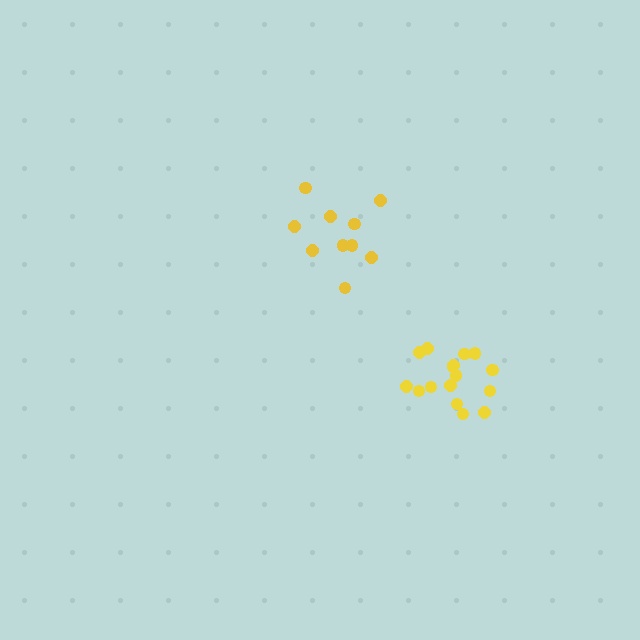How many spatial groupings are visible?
There are 2 spatial groupings.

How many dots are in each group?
Group 1: 10 dots, Group 2: 16 dots (26 total).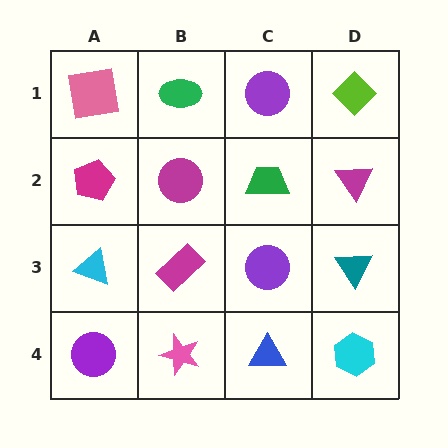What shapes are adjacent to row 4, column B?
A magenta rectangle (row 3, column B), a purple circle (row 4, column A), a blue triangle (row 4, column C).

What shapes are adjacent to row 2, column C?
A purple circle (row 1, column C), a purple circle (row 3, column C), a magenta circle (row 2, column B), a magenta triangle (row 2, column D).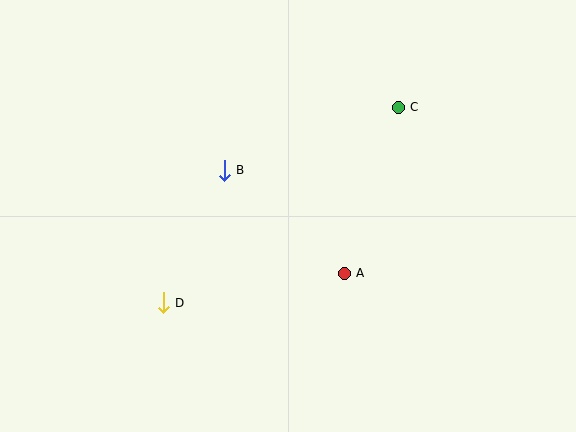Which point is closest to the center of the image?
Point B at (224, 170) is closest to the center.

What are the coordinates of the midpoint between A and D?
The midpoint between A and D is at (254, 288).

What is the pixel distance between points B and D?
The distance between B and D is 146 pixels.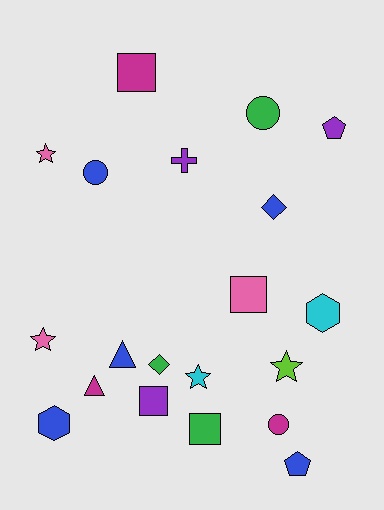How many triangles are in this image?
There are 2 triangles.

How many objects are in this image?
There are 20 objects.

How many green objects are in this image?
There are 3 green objects.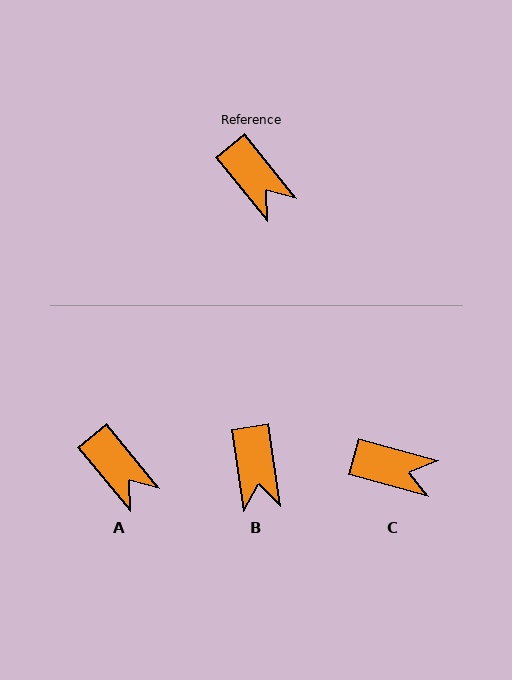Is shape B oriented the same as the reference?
No, it is off by about 31 degrees.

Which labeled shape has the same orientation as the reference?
A.